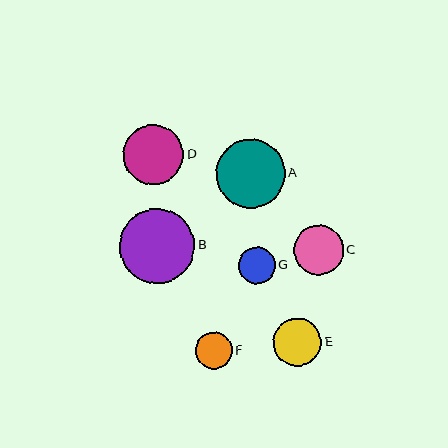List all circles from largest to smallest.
From largest to smallest: B, A, D, C, E, G, F.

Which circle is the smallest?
Circle F is the smallest with a size of approximately 37 pixels.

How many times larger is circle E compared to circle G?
Circle E is approximately 1.3 times the size of circle G.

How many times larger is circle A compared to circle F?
Circle A is approximately 1.9 times the size of circle F.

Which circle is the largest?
Circle B is the largest with a size of approximately 75 pixels.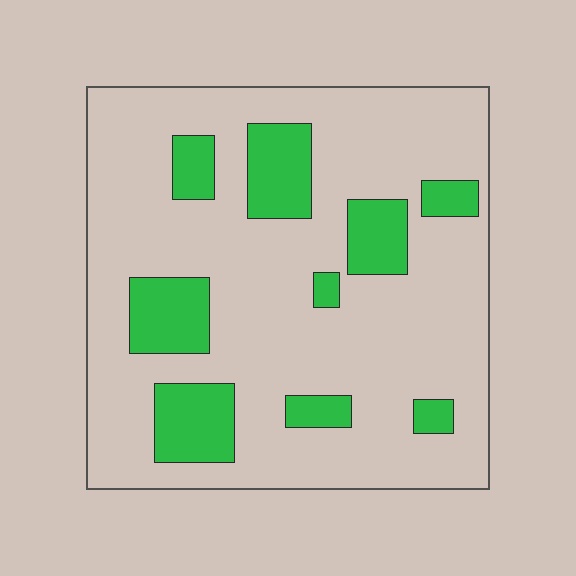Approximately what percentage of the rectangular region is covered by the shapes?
Approximately 20%.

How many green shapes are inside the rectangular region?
9.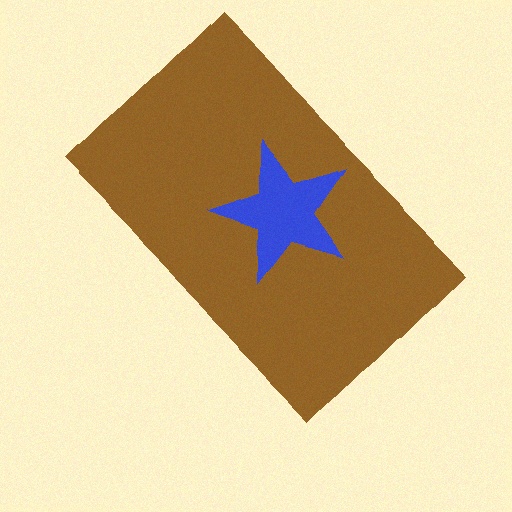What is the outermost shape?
The brown rectangle.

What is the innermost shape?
The blue star.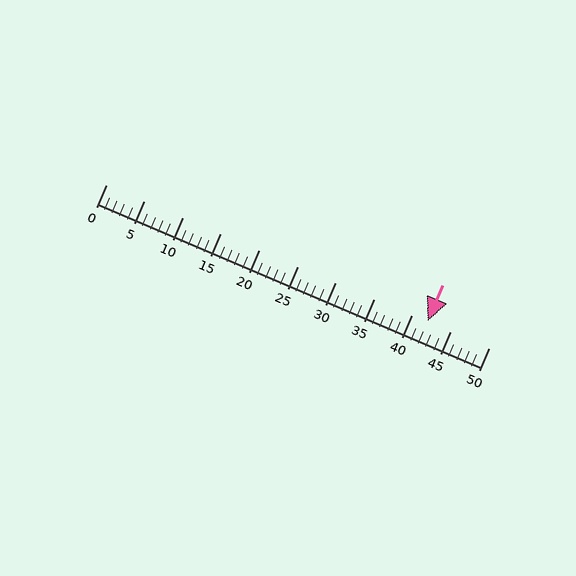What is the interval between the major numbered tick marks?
The major tick marks are spaced 5 units apart.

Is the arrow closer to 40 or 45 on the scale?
The arrow is closer to 40.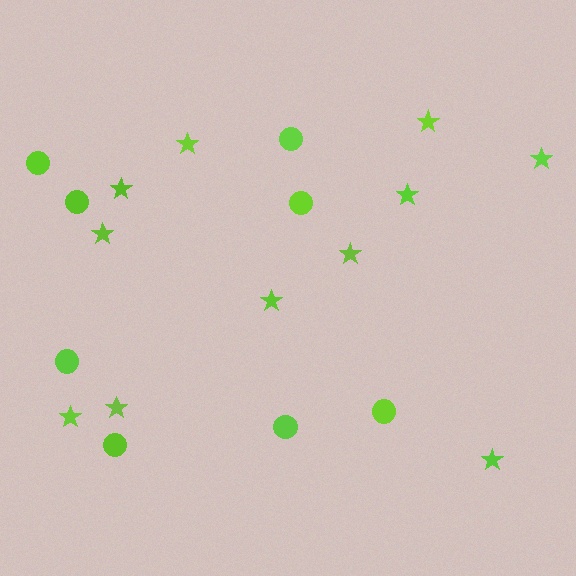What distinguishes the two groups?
There are 2 groups: one group of stars (11) and one group of circles (8).